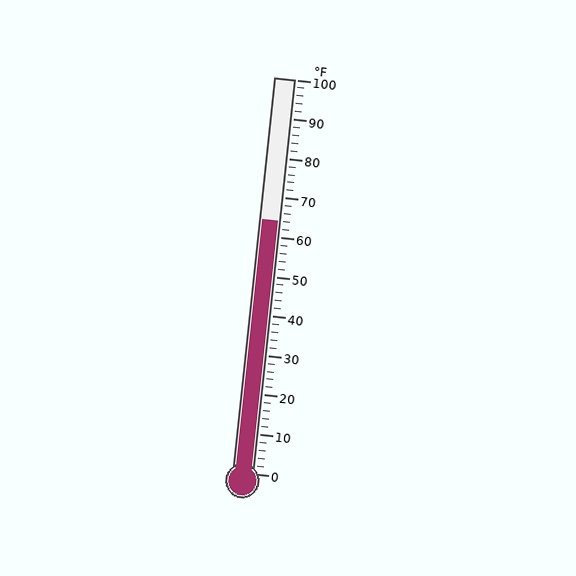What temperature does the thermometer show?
The thermometer shows approximately 64°F.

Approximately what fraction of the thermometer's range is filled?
The thermometer is filled to approximately 65% of its range.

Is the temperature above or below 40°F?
The temperature is above 40°F.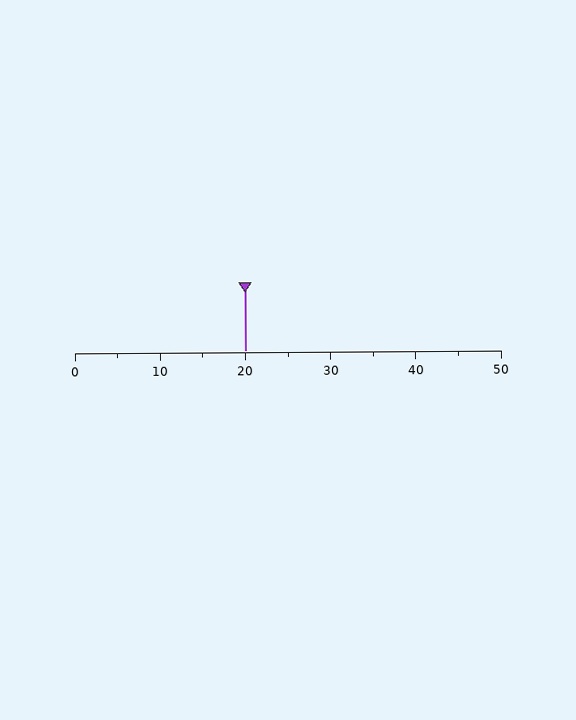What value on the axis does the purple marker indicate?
The marker indicates approximately 20.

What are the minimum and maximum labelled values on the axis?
The axis runs from 0 to 50.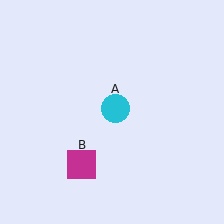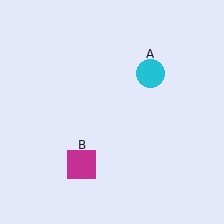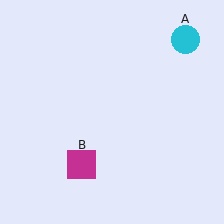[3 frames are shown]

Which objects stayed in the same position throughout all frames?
Magenta square (object B) remained stationary.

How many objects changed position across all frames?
1 object changed position: cyan circle (object A).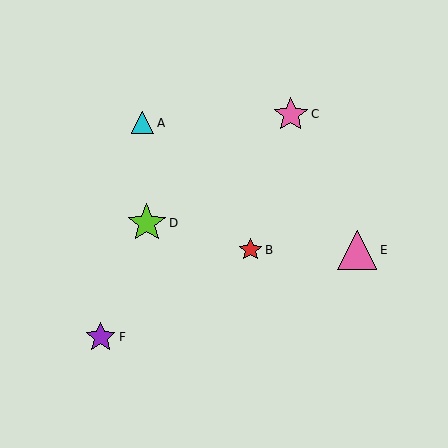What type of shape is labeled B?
Shape B is a red star.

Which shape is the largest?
The pink triangle (labeled E) is the largest.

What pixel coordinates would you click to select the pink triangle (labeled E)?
Click at (357, 250) to select the pink triangle E.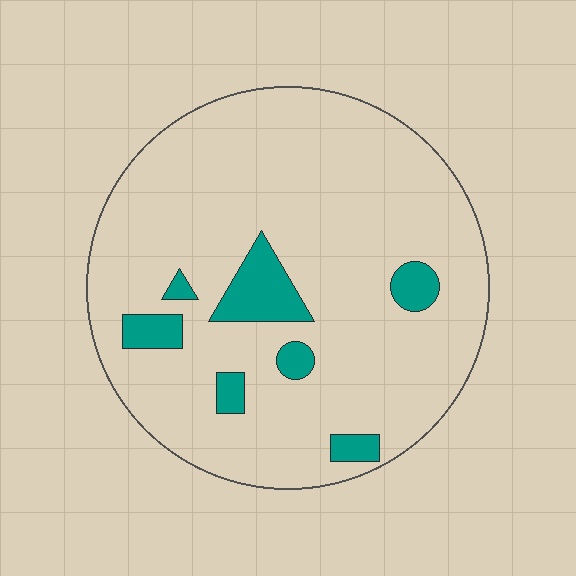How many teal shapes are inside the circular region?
7.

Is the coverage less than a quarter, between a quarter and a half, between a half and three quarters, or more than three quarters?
Less than a quarter.